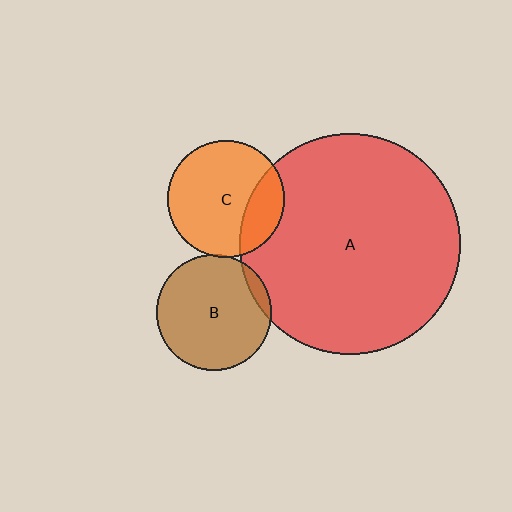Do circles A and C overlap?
Yes.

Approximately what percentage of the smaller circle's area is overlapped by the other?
Approximately 25%.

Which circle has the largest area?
Circle A (red).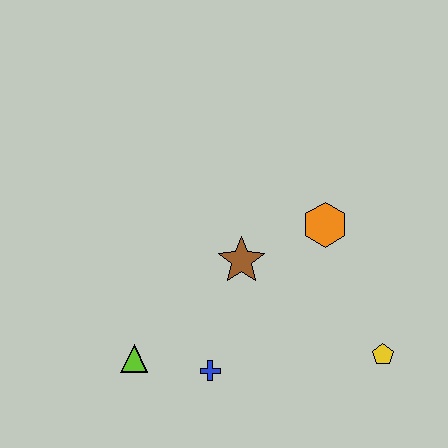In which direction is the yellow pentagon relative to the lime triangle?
The yellow pentagon is to the right of the lime triangle.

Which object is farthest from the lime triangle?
The yellow pentagon is farthest from the lime triangle.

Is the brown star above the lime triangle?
Yes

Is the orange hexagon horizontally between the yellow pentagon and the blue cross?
Yes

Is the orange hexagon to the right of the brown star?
Yes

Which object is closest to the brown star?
The orange hexagon is closest to the brown star.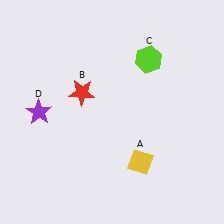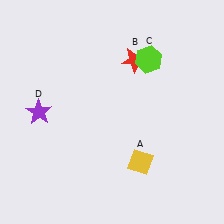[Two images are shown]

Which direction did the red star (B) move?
The red star (B) moved right.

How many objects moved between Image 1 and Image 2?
1 object moved between the two images.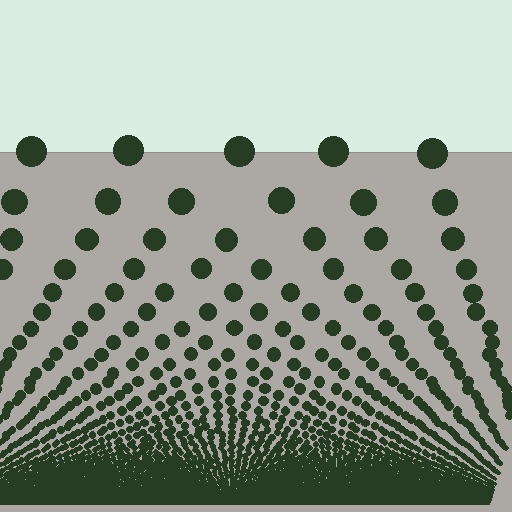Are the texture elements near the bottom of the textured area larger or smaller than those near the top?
Smaller. The gradient is inverted — elements near the bottom are smaller and denser.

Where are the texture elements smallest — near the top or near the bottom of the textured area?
Near the bottom.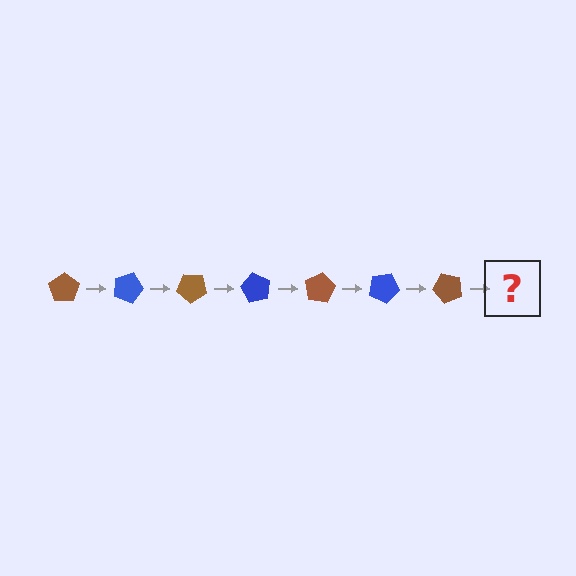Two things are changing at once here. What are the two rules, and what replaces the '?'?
The two rules are that it rotates 20 degrees each step and the color cycles through brown and blue. The '?' should be a blue pentagon, rotated 140 degrees from the start.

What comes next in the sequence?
The next element should be a blue pentagon, rotated 140 degrees from the start.